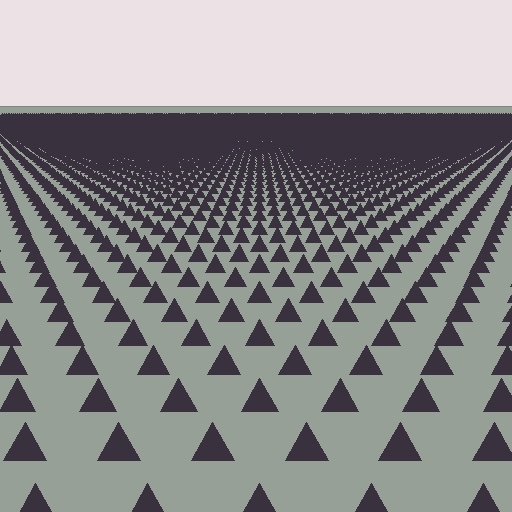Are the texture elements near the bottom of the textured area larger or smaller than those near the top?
Larger. Near the bottom, elements are closer to the viewer and appear at a bigger on-screen size.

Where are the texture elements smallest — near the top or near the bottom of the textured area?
Near the top.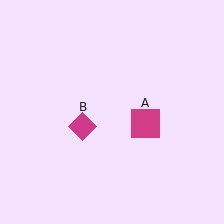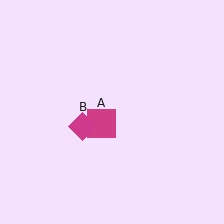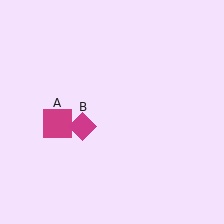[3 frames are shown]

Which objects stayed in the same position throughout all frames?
Magenta diamond (object B) remained stationary.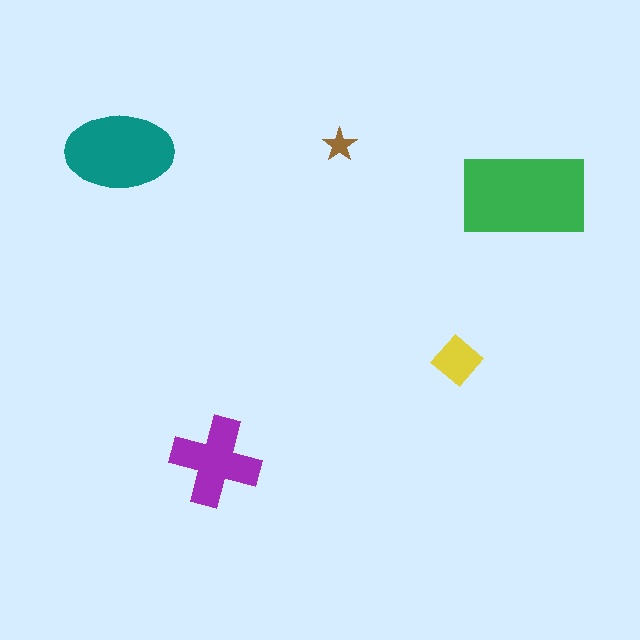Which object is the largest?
The green rectangle.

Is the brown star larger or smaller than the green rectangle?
Smaller.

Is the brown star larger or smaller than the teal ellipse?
Smaller.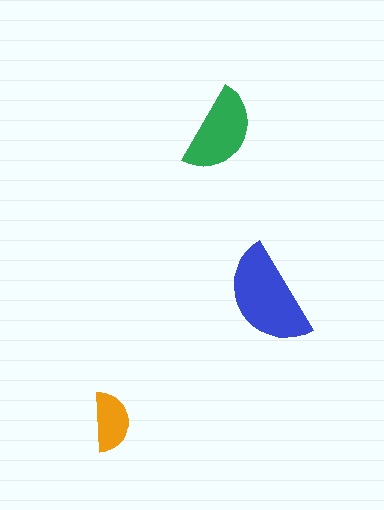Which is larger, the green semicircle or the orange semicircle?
The green one.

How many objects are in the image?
There are 3 objects in the image.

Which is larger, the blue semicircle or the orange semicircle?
The blue one.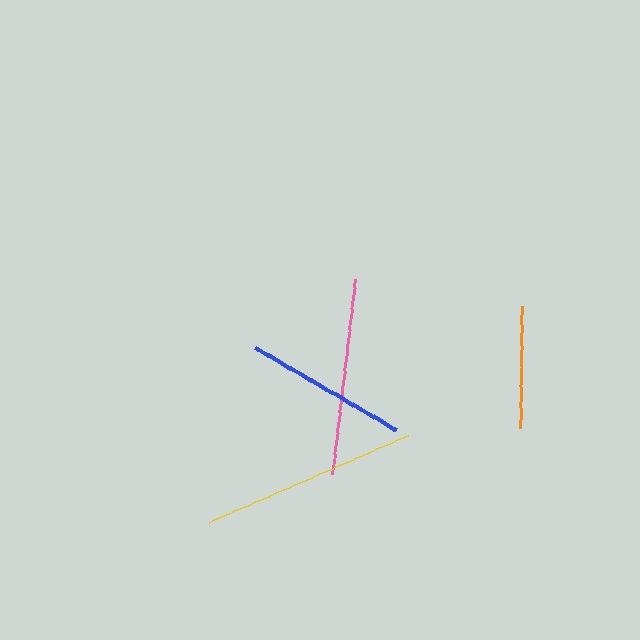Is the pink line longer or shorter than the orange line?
The pink line is longer than the orange line.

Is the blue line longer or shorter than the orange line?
The blue line is longer than the orange line.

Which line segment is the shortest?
The orange line is the shortest at approximately 122 pixels.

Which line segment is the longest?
The yellow line is the longest at approximately 218 pixels.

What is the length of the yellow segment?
The yellow segment is approximately 218 pixels long.